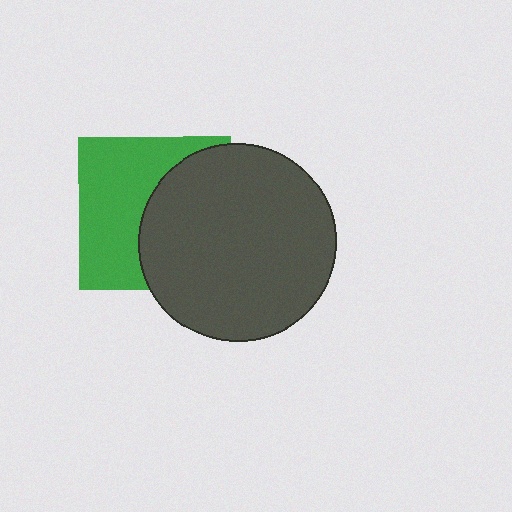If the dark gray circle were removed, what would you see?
You would see the complete green square.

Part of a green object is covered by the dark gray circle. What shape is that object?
It is a square.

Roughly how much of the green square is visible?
About half of it is visible (roughly 51%).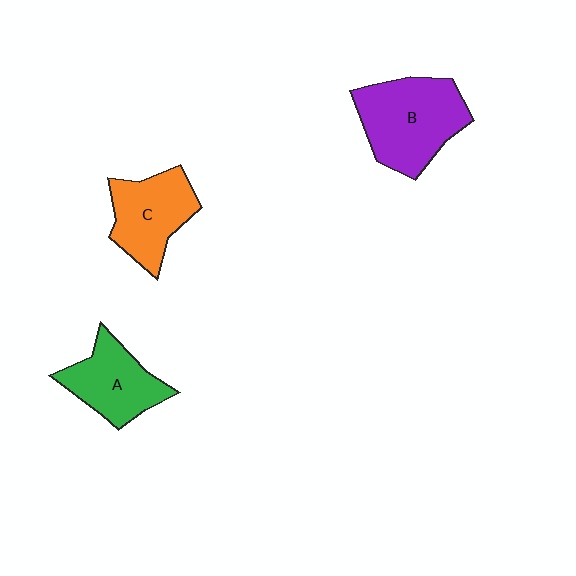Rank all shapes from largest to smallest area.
From largest to smallest: B (purple), C (orange), A (green).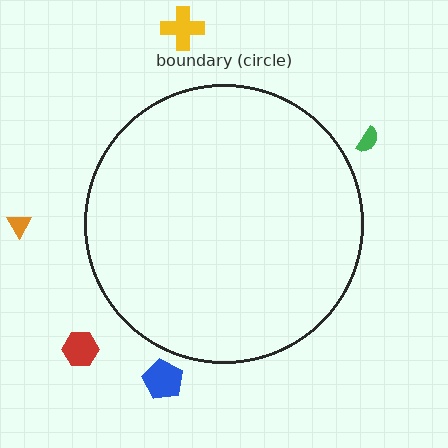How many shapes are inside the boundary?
0 inside, 5 outside.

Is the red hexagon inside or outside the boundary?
Outside.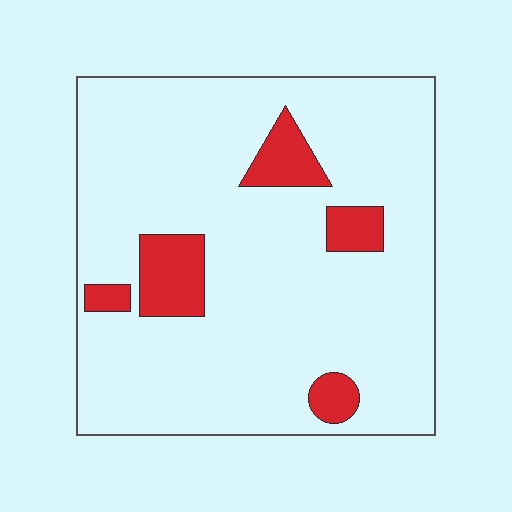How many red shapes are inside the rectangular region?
5.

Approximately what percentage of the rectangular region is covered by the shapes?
Approximately 10%.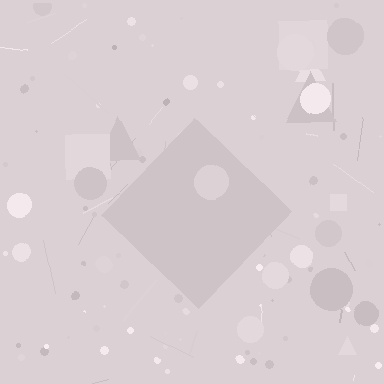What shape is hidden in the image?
A diamond is hidden in the image.